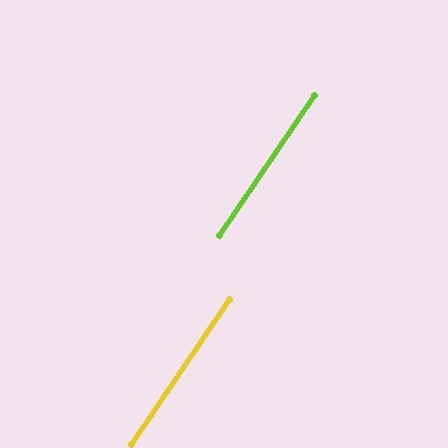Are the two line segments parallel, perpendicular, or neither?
Parallel — their directions differ by only 0.0°.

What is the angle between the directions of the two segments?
Approximately 0 degrees.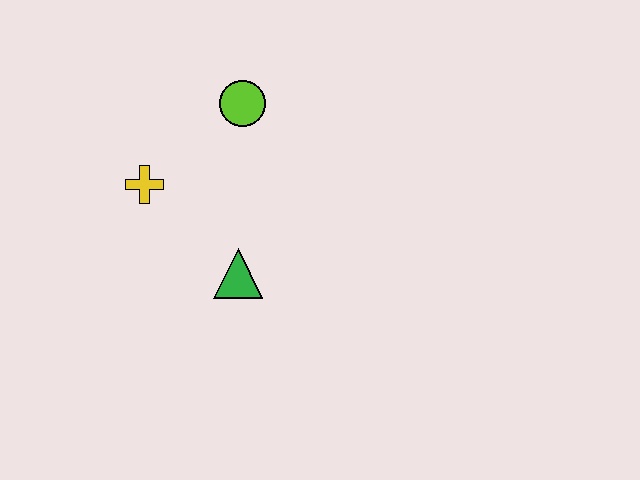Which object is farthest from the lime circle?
The green triangle is farthest from the lime circle.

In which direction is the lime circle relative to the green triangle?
The lime circle is above the green triangle.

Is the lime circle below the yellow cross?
No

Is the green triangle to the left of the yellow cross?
No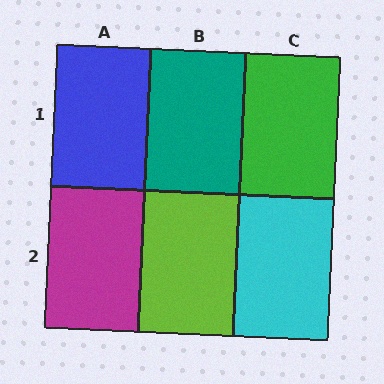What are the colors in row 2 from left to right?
Magenta, lime, cyan.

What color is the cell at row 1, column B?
Teal.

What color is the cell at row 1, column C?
Green.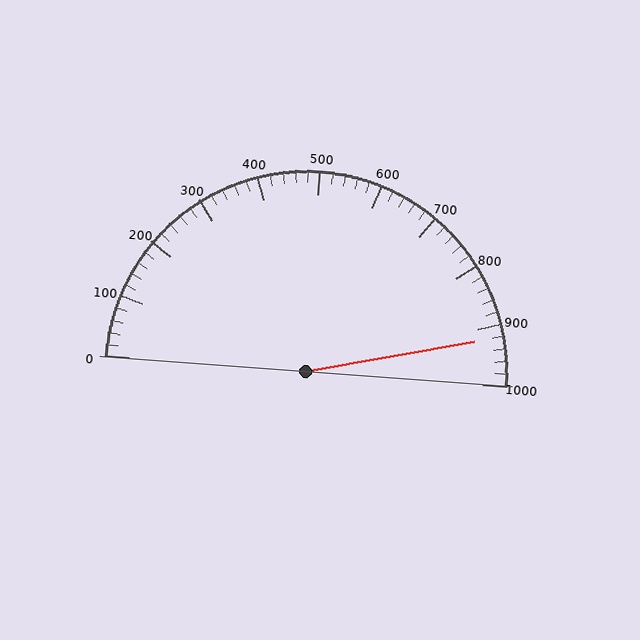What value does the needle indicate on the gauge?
The needle indicates approximately 920.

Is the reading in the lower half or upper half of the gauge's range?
The reading is in the upper half of the range (0 to 1000).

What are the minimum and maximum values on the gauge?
The gauge ranges from 0 to 1000.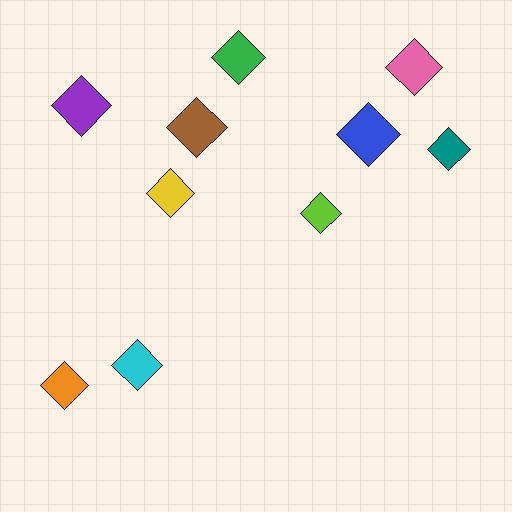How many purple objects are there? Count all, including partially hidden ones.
There is 1 purple object.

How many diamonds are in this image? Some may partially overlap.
There are 10 diamonds.